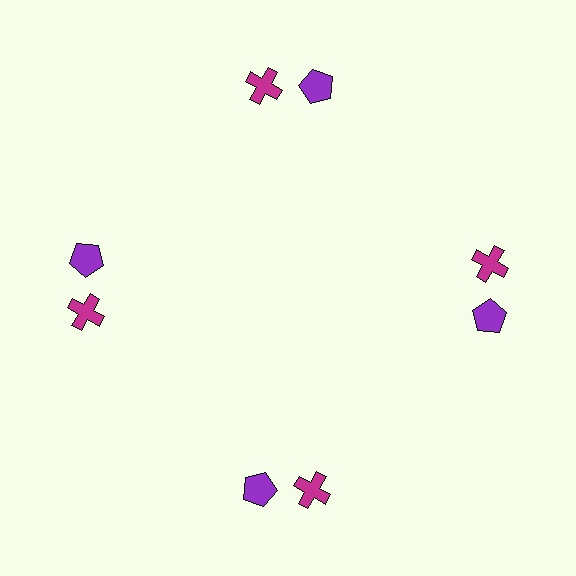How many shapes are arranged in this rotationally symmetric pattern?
There are 8 shapes, arranged in 4 groups of 2.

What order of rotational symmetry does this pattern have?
This pattern has 4-fold rotational symmetry.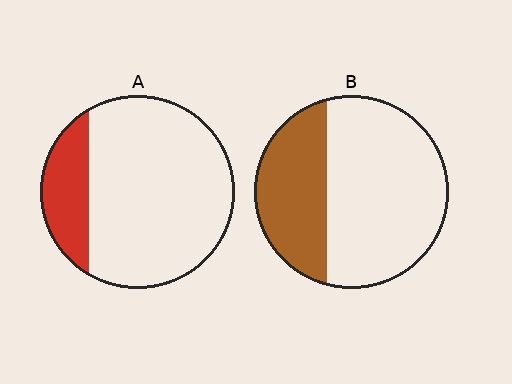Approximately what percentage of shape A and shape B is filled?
A is approximately 20% and B is approximately 35%.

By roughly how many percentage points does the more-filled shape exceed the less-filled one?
By roughly 15 percentage points (B over A).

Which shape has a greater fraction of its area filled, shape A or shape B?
Shape B.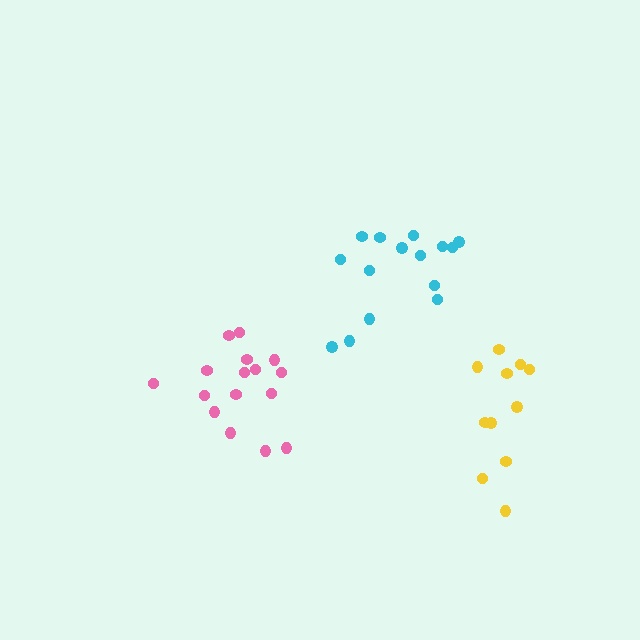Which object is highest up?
The cyan cluster is topmost.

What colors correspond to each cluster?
The clusters are colored: pink, yellow, cyan.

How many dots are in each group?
Group 1: 16 dots, Group 2: 11 dots, Group 3: 15 dots (42 total).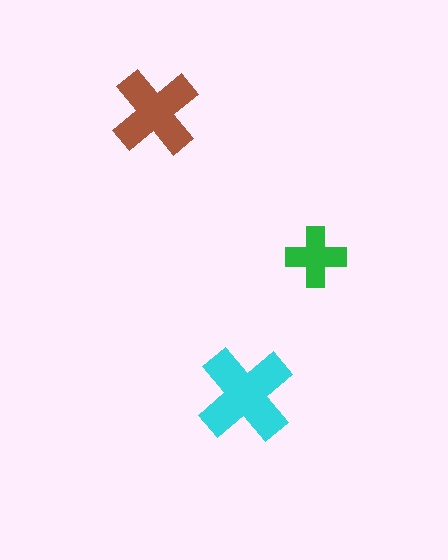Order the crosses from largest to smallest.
the cyan one, the brown one, the green one.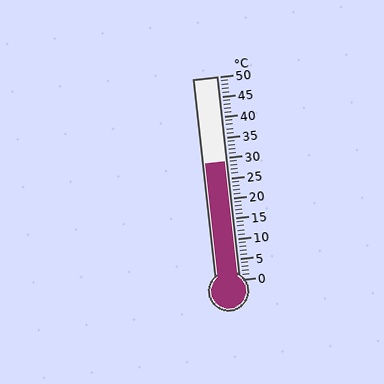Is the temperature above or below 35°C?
The temperature is below 35°C.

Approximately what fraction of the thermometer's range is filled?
The thermometer is filled to approximately 60% of its range.